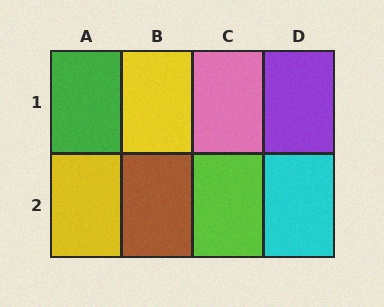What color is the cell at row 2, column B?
Brown.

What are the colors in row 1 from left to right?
Green, yellow, pink, purple.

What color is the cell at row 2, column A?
Yellow.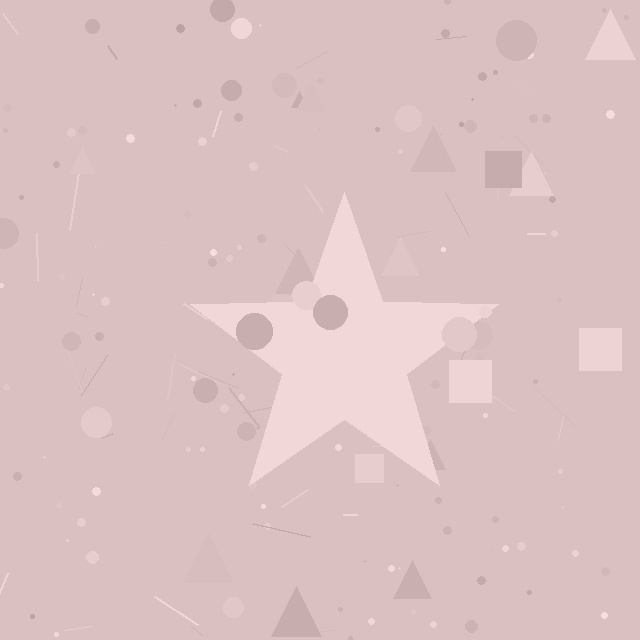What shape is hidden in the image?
A star is hidden in the image.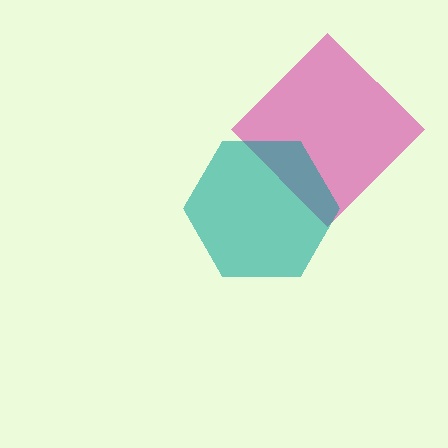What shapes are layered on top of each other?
The layered shapes are: a magenta diamond, a teal hexagon.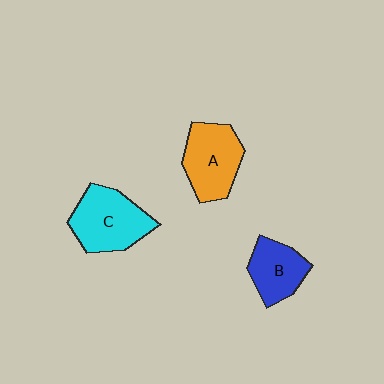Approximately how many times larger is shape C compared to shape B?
Approximately 1.5 times.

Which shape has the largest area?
Shape C (cyan).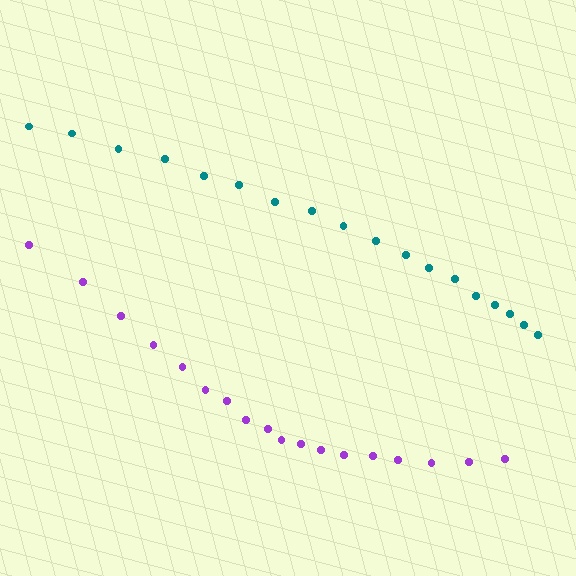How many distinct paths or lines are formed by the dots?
There are 2 distinct paths.